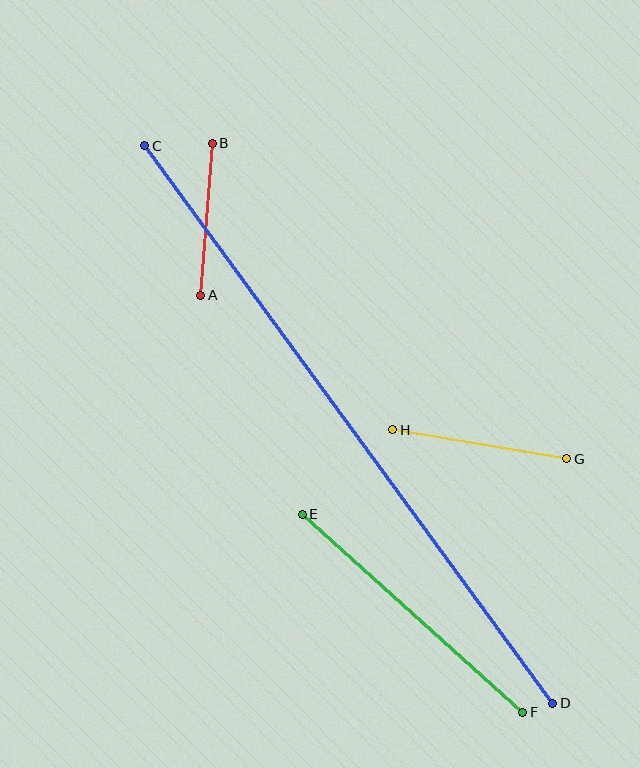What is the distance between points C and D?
The distance is approximately 691 pixels.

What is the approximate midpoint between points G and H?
The midpoint is at approximately (480, 444) pixels.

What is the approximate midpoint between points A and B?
The midpoint is at approximately (207, 219) pixels.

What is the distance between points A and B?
The distance is approximately 153 pixels.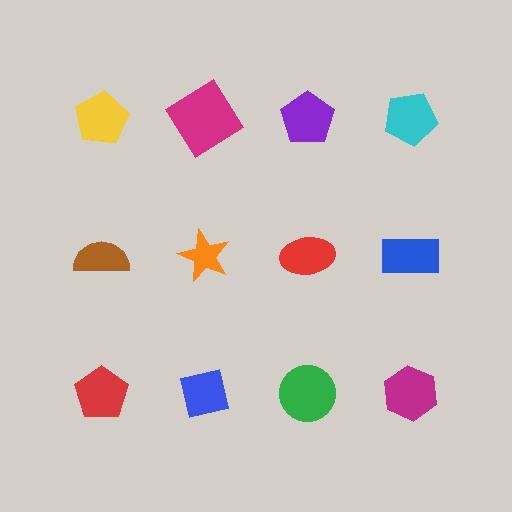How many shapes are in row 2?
4 shapes.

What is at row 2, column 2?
An orange star.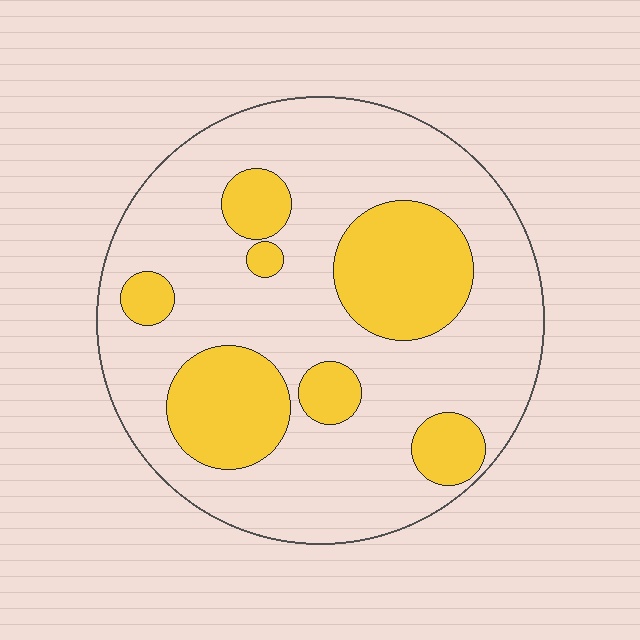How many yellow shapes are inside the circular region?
7.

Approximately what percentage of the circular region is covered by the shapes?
Approximately 25%.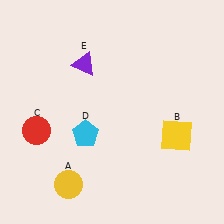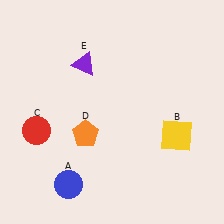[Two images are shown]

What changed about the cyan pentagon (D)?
In Image 1, D is cyan. In Image 2, it changed to orange.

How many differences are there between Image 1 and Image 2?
There are 2 differences between the two images.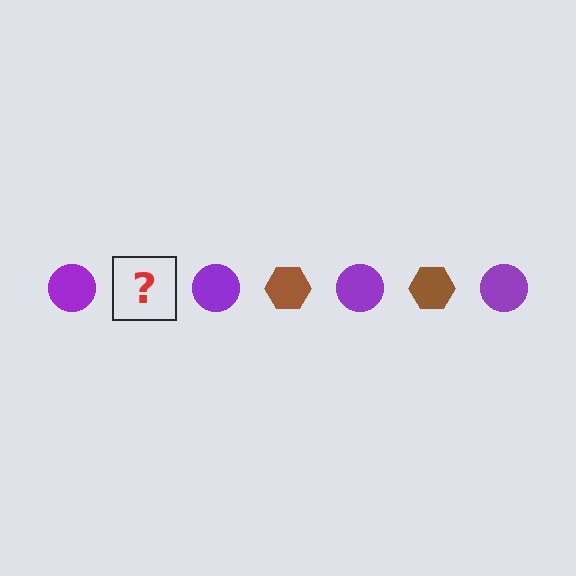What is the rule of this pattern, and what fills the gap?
The rule is that the pattern alternates between purple circle and brown hexagon. The gap should be filled with a brown hexagon.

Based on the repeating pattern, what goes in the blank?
The blank should be a brown hexagon.